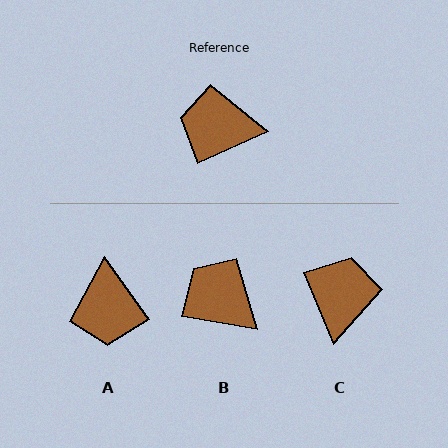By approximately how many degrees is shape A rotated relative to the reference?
Approximately 101 degrees counter-clockwise.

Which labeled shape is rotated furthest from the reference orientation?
A, about 101 degrees away.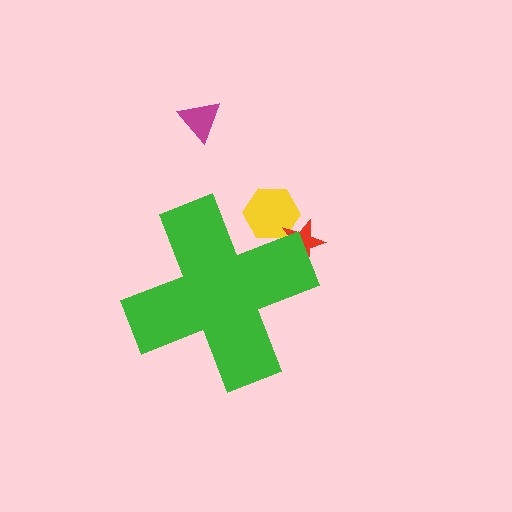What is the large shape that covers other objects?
A green cross.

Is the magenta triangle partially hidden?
No, the magenta triangle is fully visible.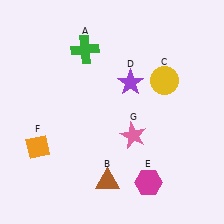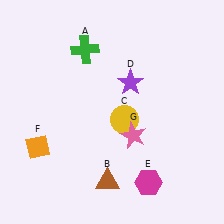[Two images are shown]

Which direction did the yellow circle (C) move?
The yellow circle (C) moved left.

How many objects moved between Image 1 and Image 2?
1 object moved between the two images.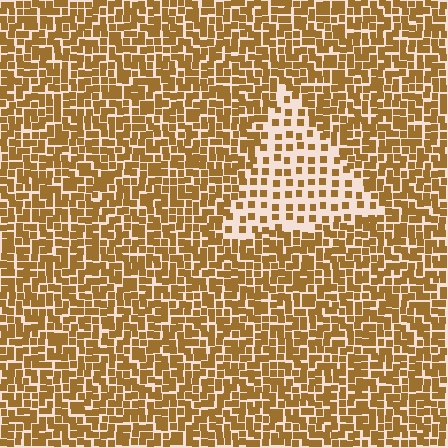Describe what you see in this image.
The image contains small brown elements arranged at two different densities. A triangle-shaped region is visible where the elements are less densely packed than the surrounding area.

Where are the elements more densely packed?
The elements are more densely packed outside the triangle boundary.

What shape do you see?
I see a triangle.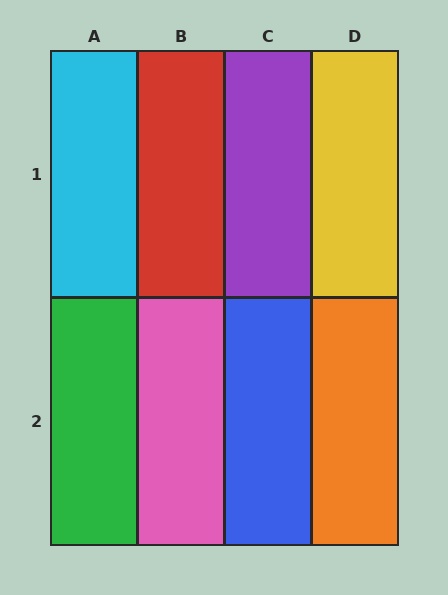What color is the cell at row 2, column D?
Orange.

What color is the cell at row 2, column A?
Green.